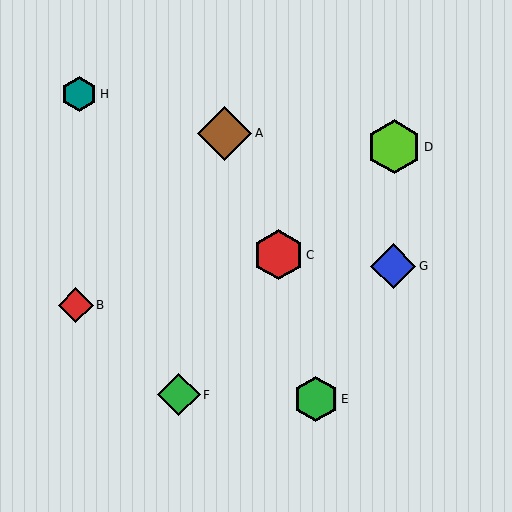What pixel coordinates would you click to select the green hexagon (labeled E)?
Click at (316, 399) to select the green hexagon E.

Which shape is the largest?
The brown diamond (labeled A) is the largest.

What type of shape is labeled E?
Shape E is a green hexagon.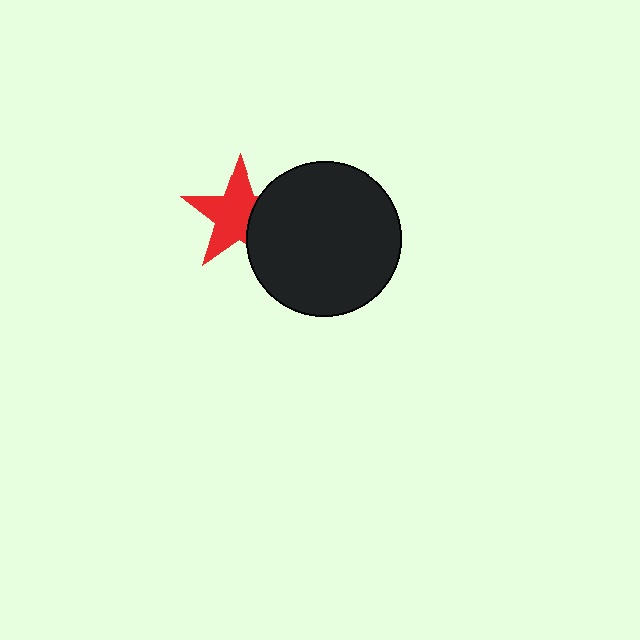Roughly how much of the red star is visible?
Most of it is visible (roughly 68%).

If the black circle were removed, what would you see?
You would see the complete red star.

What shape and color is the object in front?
The object in front is a black circle.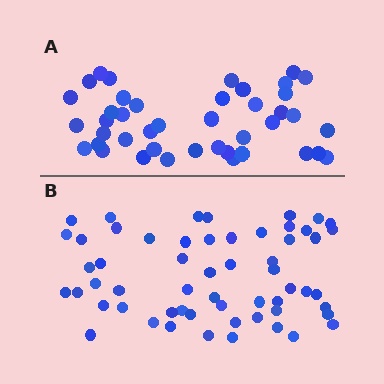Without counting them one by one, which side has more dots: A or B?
Region B (the bottom region) has more dots.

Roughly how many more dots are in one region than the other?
Region B has approximately 15 more dots than region A.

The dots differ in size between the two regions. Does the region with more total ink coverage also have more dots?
No. Region A has more total ink coverage because its dots are larger, but region B actually contains more individual dots. Total area can be misleading — the number of items is what matters here.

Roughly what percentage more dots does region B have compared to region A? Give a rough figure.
About 35% more.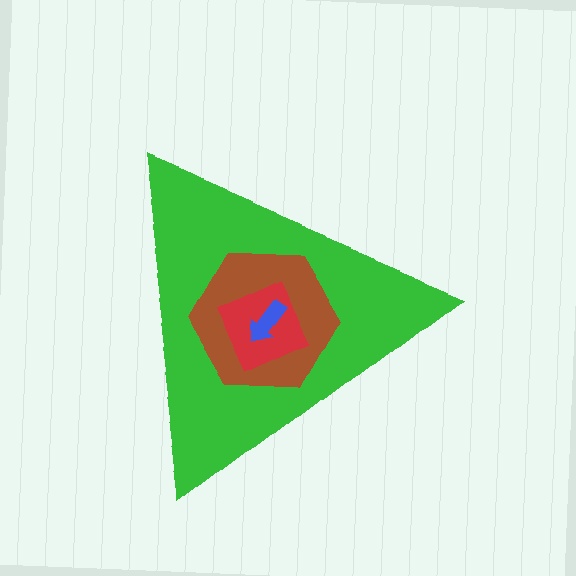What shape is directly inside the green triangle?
The brown hexagon.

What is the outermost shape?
The green triangle.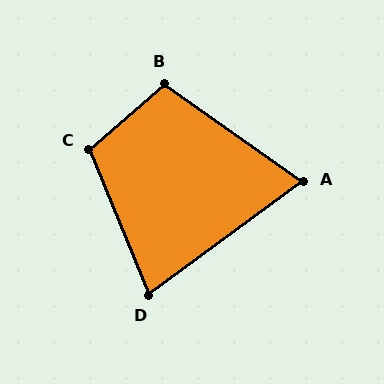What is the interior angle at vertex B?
Approximately 104 degrees (obtuse).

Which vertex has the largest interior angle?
C, at approximately 109 degrees.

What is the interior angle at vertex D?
Approximately 76 degrees (acute).